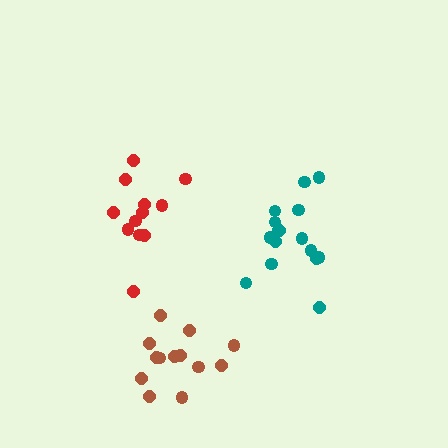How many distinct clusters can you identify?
There are 3 distinct clusters.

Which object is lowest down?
The brown cluster is bottommost.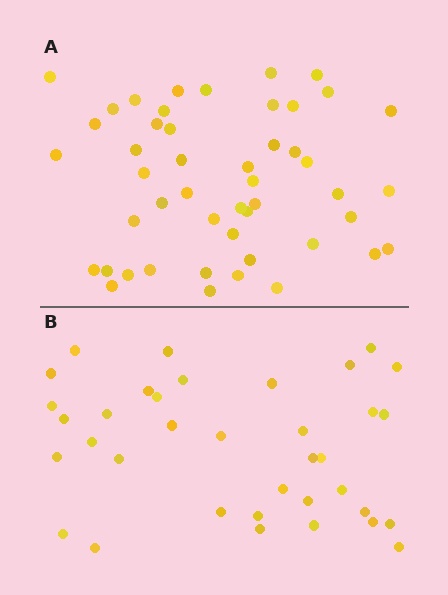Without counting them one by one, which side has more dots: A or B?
Region A (the top region) has more dots.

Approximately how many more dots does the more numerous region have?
Region A has roughly 12 or so more dots than region B.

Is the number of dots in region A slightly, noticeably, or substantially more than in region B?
Region A has noticeably more, but not dramatically so. The ratio is roughly 1.3 to 1.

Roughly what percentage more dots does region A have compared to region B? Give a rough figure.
About 35% more.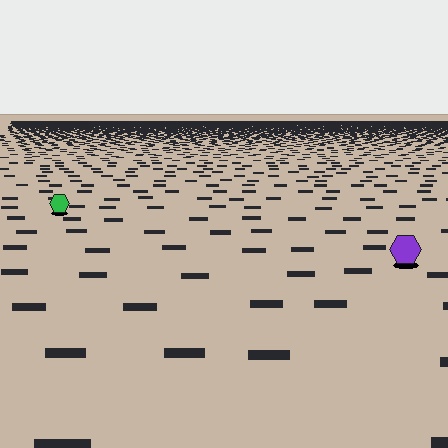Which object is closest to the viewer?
The purple hexagon is closest. The texture marks near it are larger and more spread out.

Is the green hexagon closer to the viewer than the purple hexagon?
No. The purple hexagon is closer — you can tell from the texture gradient: the ground texture is coarser near it.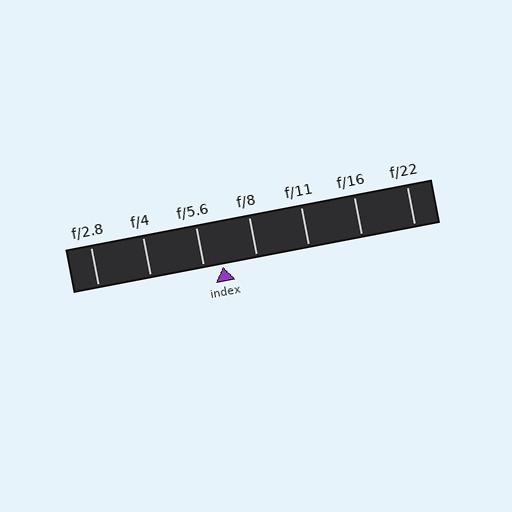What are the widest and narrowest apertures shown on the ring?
The widest aperture shown is f/2.8 and the narrowest is f/22.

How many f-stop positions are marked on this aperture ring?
There are 7 f-stop positions marked.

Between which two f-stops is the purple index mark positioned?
The index mark is between f/5.6 and f/8.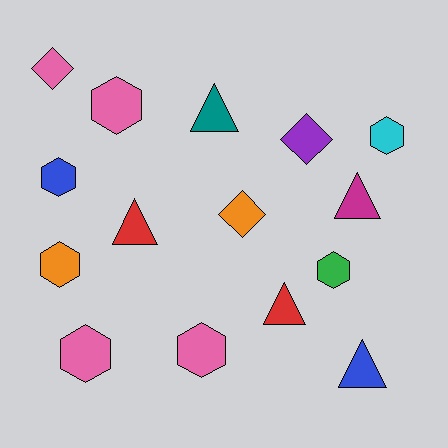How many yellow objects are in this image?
There are no yellow objects.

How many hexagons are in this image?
There are 7 hexagons.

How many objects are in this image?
There are 15 objects.